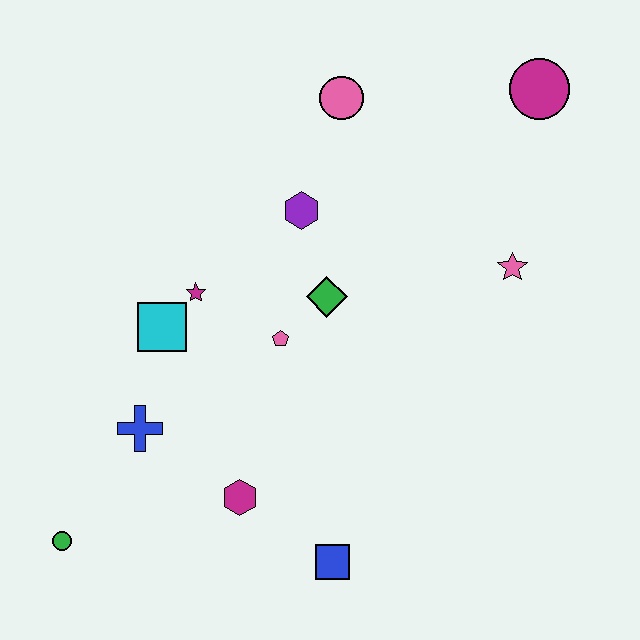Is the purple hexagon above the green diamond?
Yes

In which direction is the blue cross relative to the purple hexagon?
The blue cross is below the purple hexagon.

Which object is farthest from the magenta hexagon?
The magenta circle is farthest from the magenta hexagon.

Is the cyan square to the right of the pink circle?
No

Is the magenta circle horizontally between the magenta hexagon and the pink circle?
No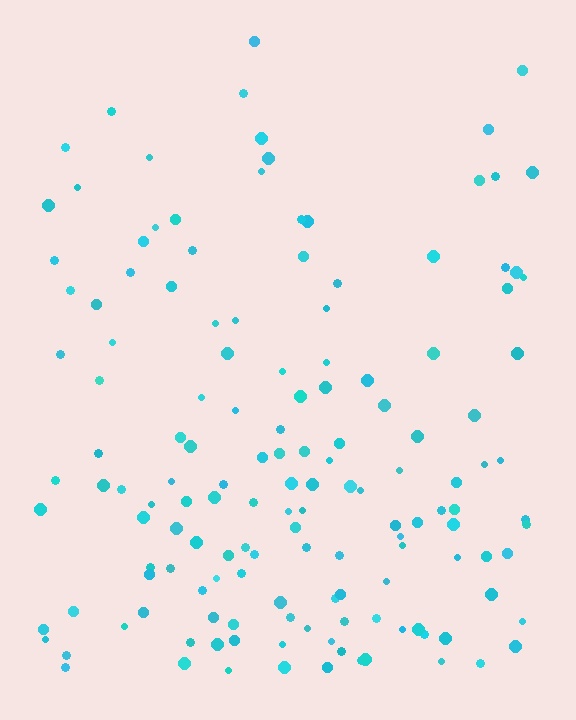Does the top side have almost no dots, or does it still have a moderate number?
Still a moderate number, just noticeably fewer than the bottom.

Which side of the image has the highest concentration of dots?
The bottom.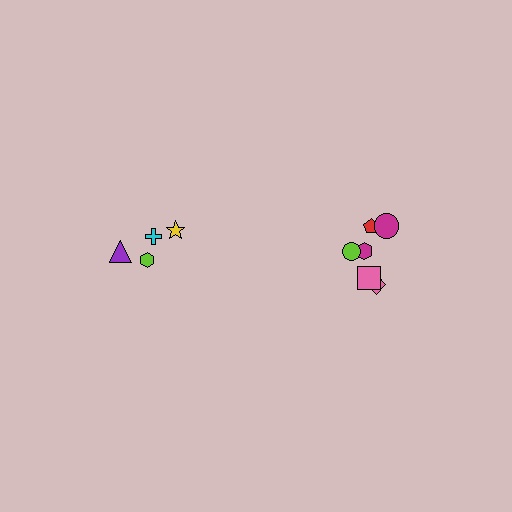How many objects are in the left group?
There are 4 objects.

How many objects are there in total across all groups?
There are 10 objects.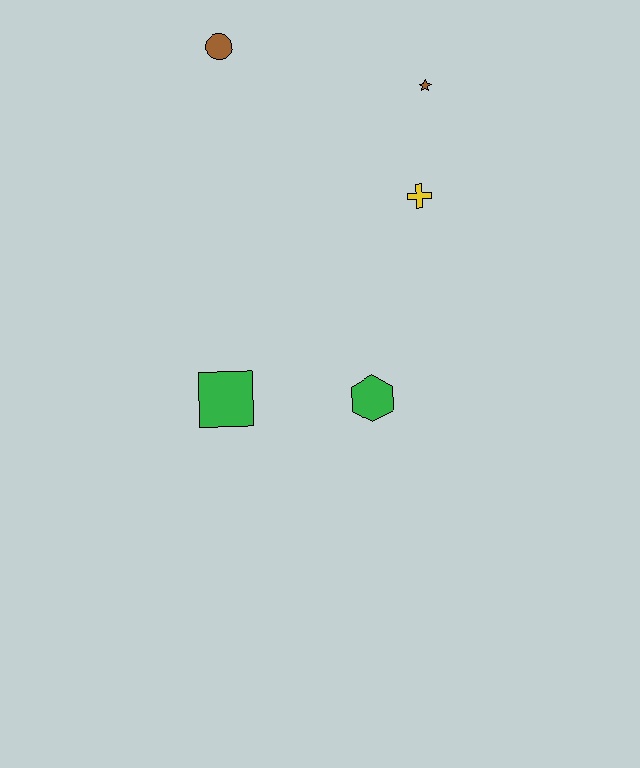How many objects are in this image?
There are 5 objects.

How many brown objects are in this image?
There are 2 brown objects.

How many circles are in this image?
There is 1 circle.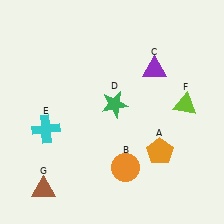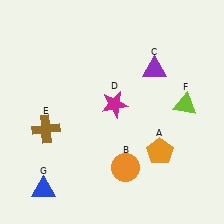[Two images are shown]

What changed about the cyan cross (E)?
In Image 1, E is cyan. In Image 2, it changed to brown.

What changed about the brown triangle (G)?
In Image 1, G is brown. In Image 2, it changed to blue.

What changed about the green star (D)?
In Image 1, D is green. In Image 2, it changed to magenta.